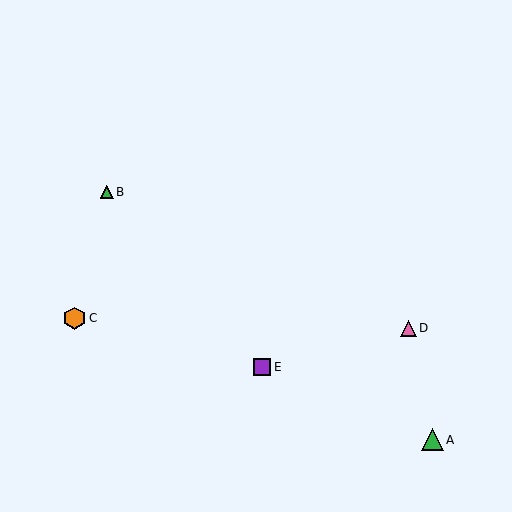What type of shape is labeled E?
Shape E is a purple square.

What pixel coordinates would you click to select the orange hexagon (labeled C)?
Click at (75, 318) to select the orange hexagon C.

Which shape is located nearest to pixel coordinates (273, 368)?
The purple square (labeled E) at (262, 367) is nearest to that location.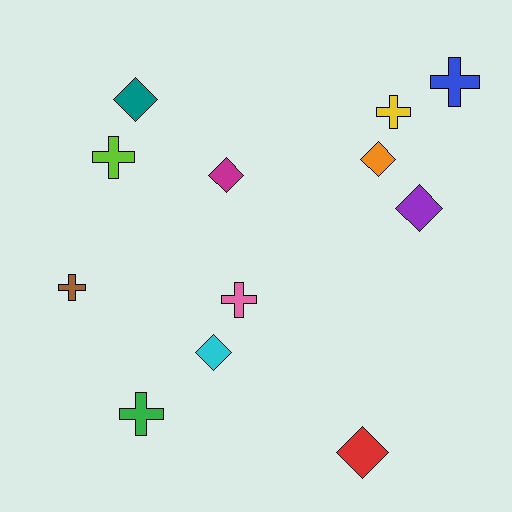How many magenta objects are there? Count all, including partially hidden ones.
There is 1 magenta object.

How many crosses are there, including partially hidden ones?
There are 6 crosses.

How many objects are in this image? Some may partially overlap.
There are 12 objects.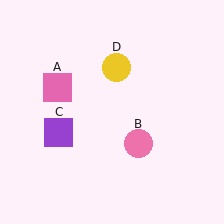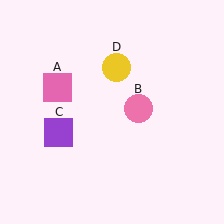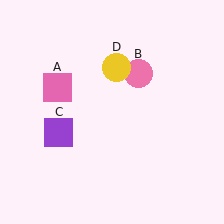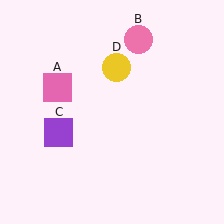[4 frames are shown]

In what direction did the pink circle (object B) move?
The pink circle (object B) moved up.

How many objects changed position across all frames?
1 object changed position: pink circle (object B).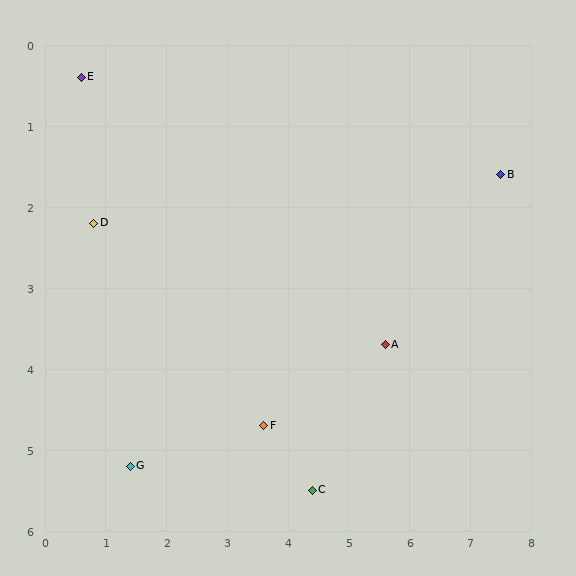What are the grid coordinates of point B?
Point B is at approximately (7.5, 1.6).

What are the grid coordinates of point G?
Point G is at approximately (1.4, 5.2).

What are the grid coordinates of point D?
Point D is at approximately (0.8, 2.2).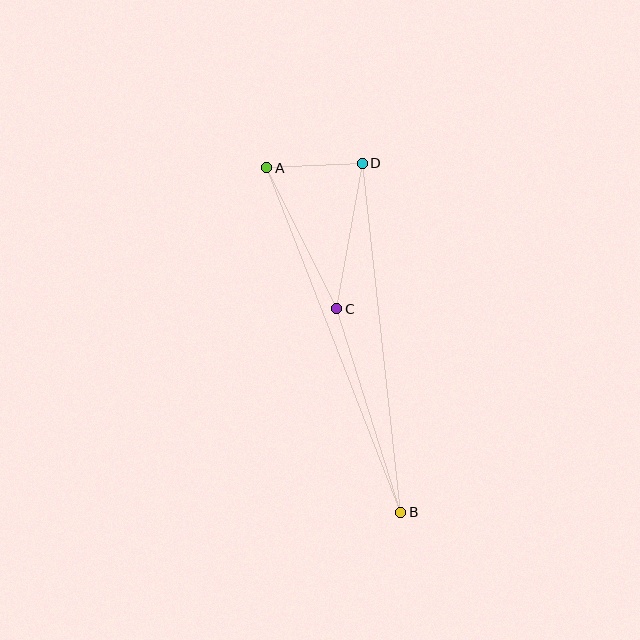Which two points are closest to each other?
Points A and D are closest to each other.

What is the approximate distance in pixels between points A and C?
The distance between A and C is approximately 157 pixels.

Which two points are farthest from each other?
Points A and B are farthest from each other.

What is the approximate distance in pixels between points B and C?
The distance between B and C is approximately 213 pixels.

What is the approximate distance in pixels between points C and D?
The distance between C and D is approximately 148 pixels.